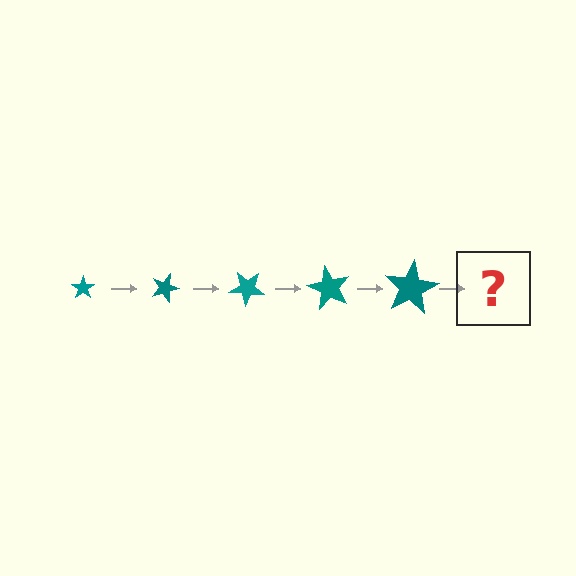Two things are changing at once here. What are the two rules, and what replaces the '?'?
The two rules are that the star grows larger each step and it rotates 20 degrees each step. The '?' should be a star, larger than the previous one and rotated 100 degrees from the start.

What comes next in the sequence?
The next element should be a star, larger than the previous one and rotated 100 degrees from the start.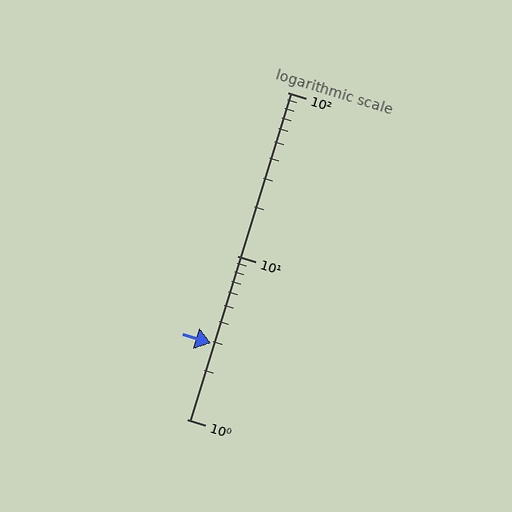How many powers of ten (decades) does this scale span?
The scale spans 2 decades, from 1 to 100.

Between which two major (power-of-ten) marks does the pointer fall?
The pointer is between 1 and 10.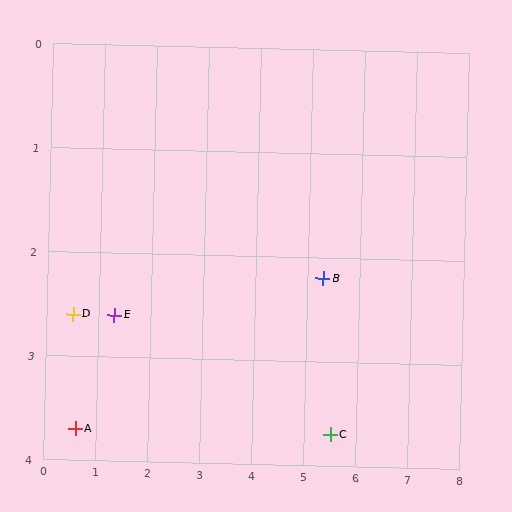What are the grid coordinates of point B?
Point B is at approximately (5.3, 2.2).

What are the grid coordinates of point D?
Point D is at approximately (0.5, 2.6).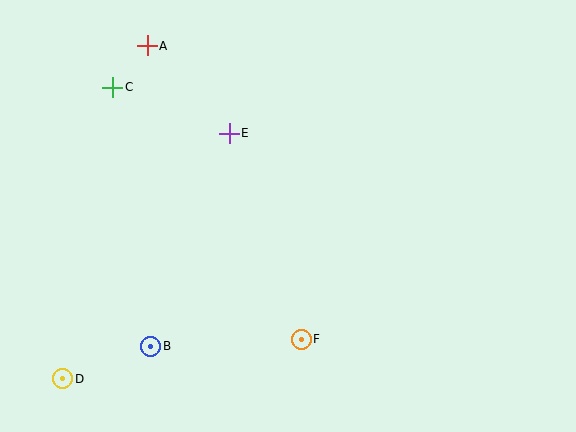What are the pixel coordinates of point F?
Point F is at (301, 339).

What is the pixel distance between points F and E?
The distance between F and E is 218 pixels.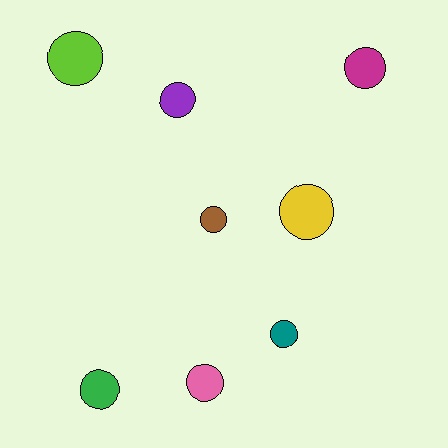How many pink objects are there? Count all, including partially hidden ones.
There is 1 pink object.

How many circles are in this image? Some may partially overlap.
There are 8 circles.